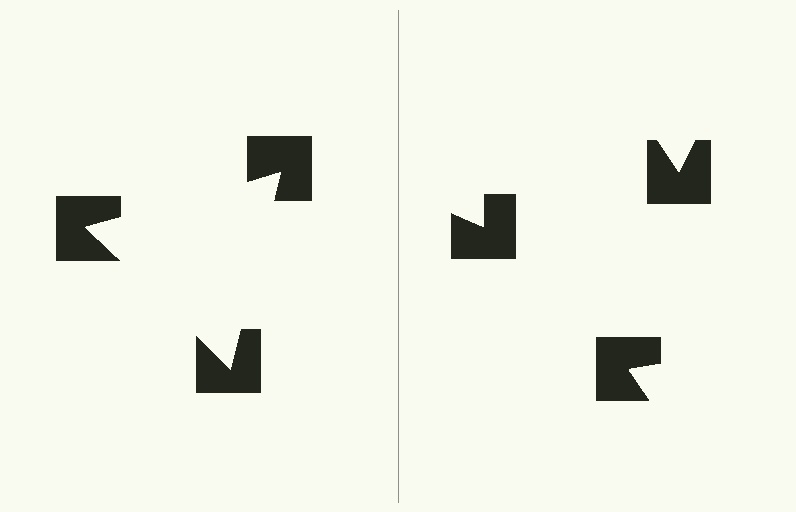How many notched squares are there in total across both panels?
6 — 3 on each side.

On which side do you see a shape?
An illusory triangle appears on the left side. On the right side the wedge cuts are rotated, so no coherent shape forms.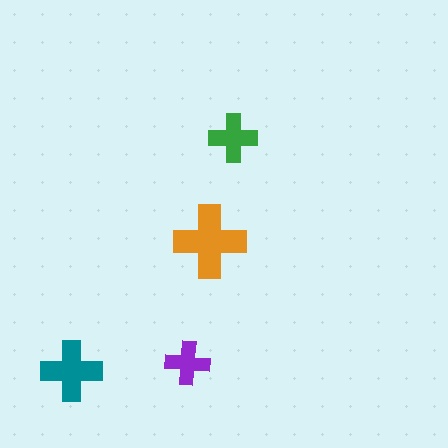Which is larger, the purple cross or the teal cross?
The teal one.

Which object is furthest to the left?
The teal cross is leftmost.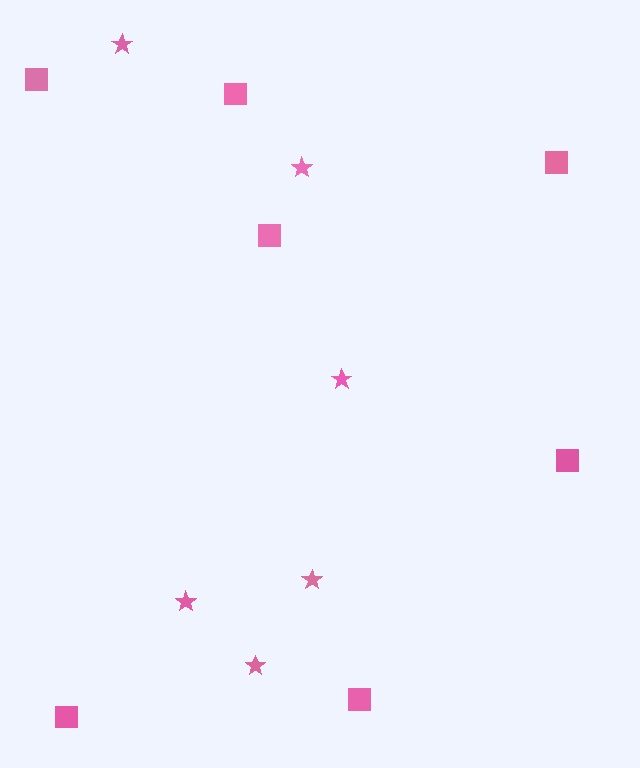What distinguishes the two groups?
There are 2 groups: one group of squares (7) and one group of stars (6).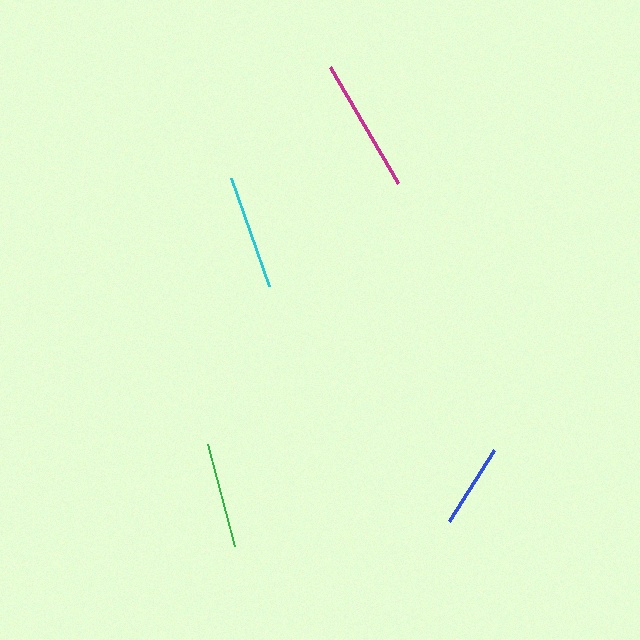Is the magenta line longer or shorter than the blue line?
The magenta line is longer than the blue line.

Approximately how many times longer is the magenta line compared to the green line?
The magenta line is approximately 1.3 times the length of the green line.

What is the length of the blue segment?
The blue segment is approximately 84 pixels long.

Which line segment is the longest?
The magenta line is the longest at approximately 135 pixels.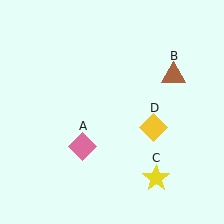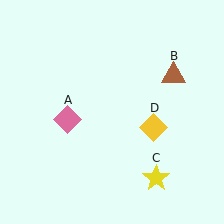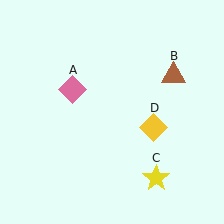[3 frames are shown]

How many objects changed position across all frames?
1 object changed position: pink diamond (object A).